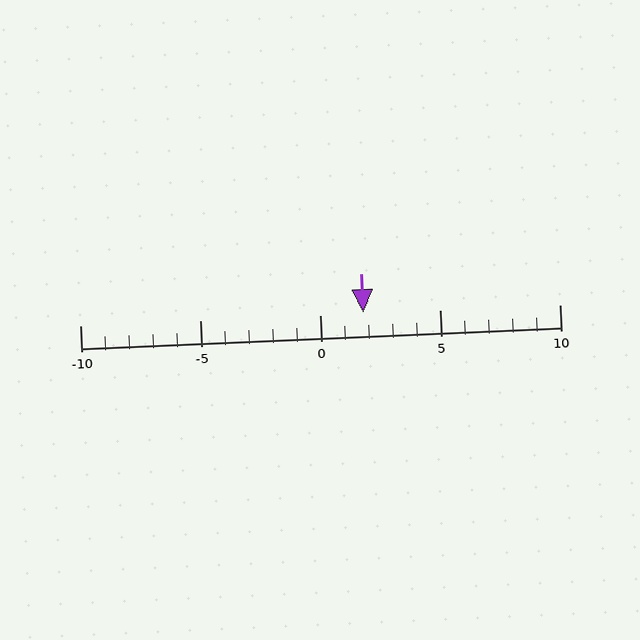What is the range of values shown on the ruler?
The ruler shows values from -10 to 10.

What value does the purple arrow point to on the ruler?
The purple arrow points to approximately 2.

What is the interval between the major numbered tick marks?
The major tick marks are spaced 5 units apart.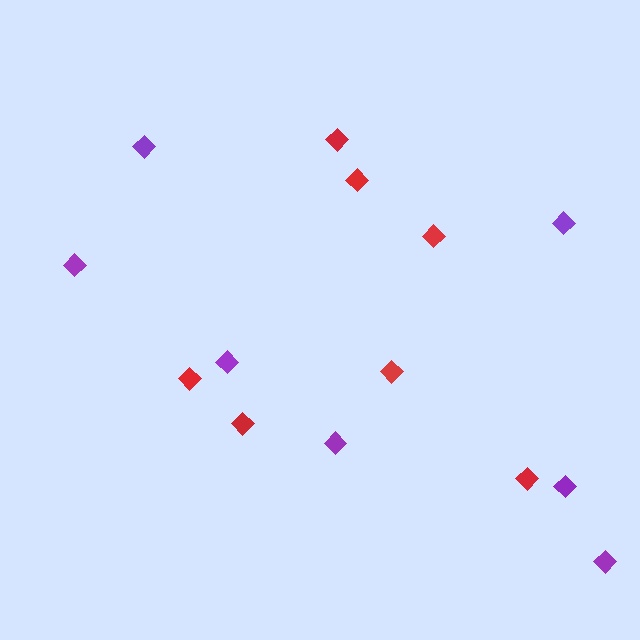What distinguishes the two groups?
There are 2 groups: one group of purple diamonds (7) and one group of red diamonds (7).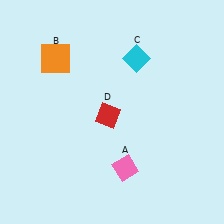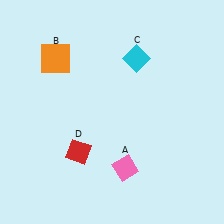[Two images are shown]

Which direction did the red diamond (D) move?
The red diamond (D) moved down.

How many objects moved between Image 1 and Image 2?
1 object moved between the two images.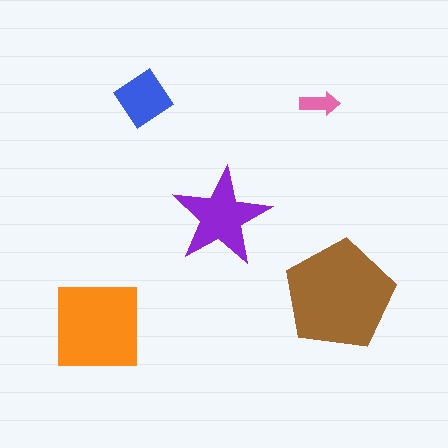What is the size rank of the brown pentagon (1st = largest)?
1st.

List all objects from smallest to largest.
The pink arrow, the blue diamond, the purple star, the orange square, the brown pentagon.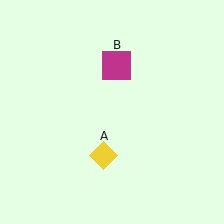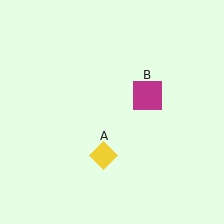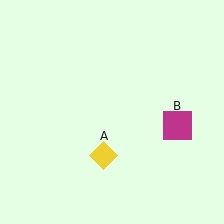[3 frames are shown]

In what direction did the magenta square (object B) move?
The magenta square (object B) moved down and to the right.